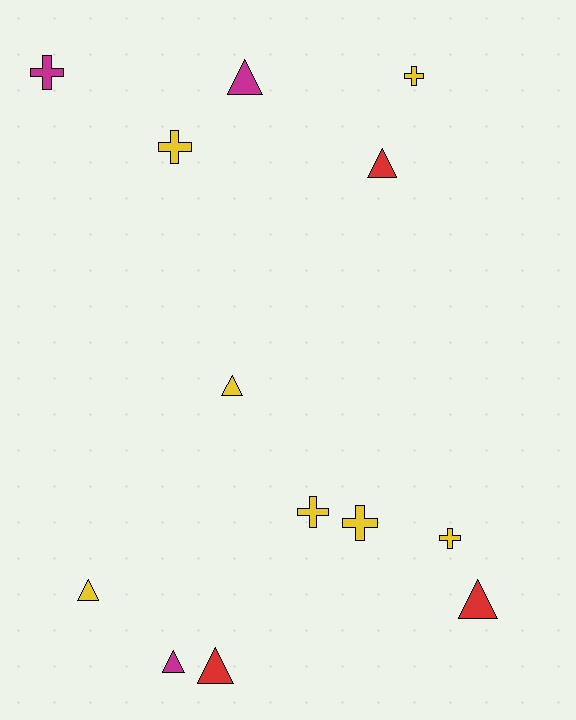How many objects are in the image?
There are 13 objects.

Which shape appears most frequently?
Triangle, with 7 objects.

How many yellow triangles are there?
There are 2 yellow triangles.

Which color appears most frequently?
Yellow, with 7 objects.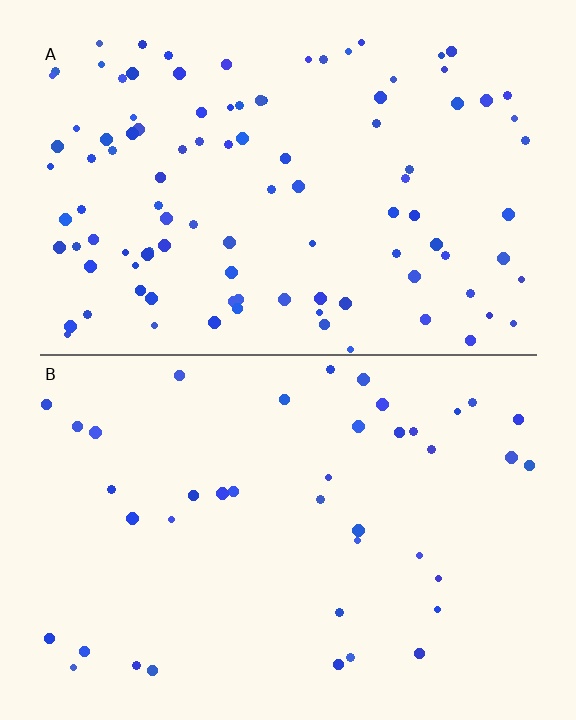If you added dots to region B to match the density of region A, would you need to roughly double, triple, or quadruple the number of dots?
Approximately triple.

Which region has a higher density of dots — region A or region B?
A (the top).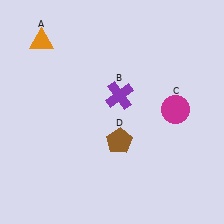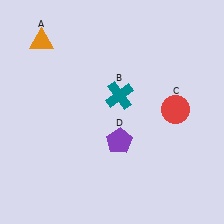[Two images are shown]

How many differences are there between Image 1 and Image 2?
There are 3 differences between the two images.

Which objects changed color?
B changed from purple to teal. C changed from magenta to red. D changed from brown to purple.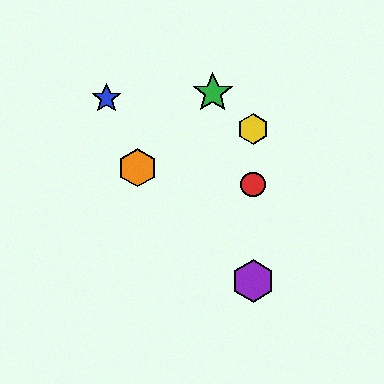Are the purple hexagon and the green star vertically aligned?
No, the purple hexagon is at x≈253 and the green star is at x≈213.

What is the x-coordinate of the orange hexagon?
The orange hexagon is at x≈137.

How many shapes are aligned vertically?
3 shapes (the red circle, the yellow hexagon, the purple hexagon) are aligned vertically.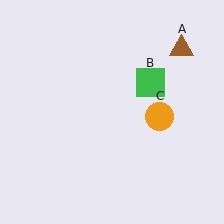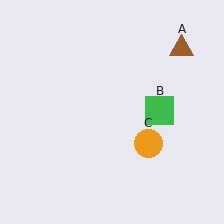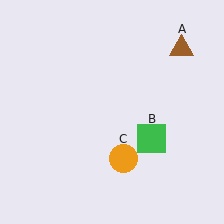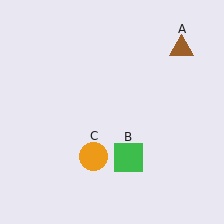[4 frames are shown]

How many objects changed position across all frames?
2 objects changed position: green square (object B), orange circle (object C).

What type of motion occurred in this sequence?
The green square (object B), orange circle (object C) rotated clockwise around the center of the scene.